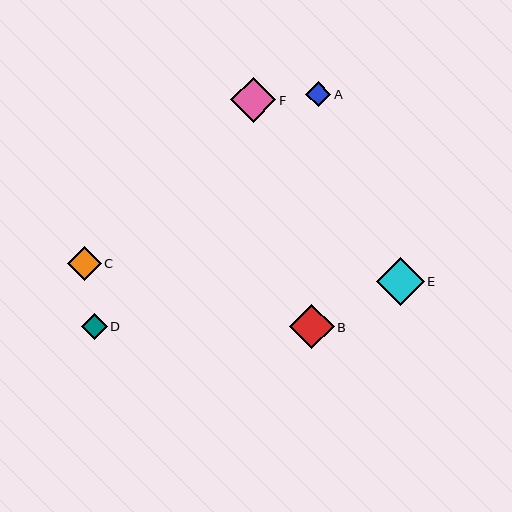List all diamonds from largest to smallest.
From largest to smallest: E, F, B, C, D, A.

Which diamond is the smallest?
Diamond A is the smallest with a size of approximately 26 pixels.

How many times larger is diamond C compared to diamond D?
Diamond C is approximately 1.3 times the size of diamond D.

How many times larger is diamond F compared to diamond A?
Diamond F is approximately 1.8 times the size of diamond A.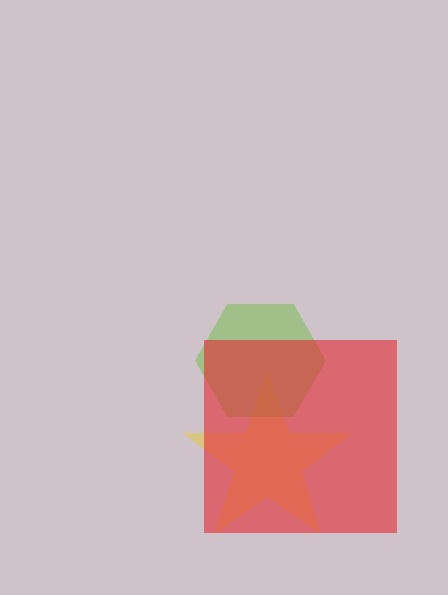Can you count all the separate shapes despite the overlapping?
Yes, there are 3 separate shapes.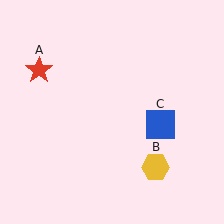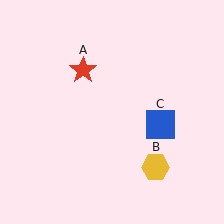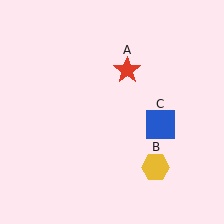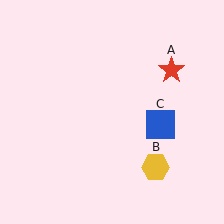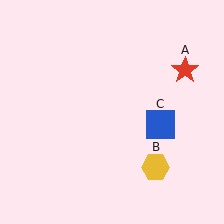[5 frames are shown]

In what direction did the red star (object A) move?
The red star (object A) moved right.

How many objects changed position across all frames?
1 object changed position: red star (object A).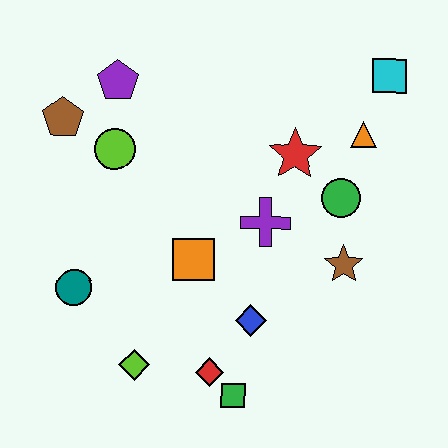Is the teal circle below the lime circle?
Yes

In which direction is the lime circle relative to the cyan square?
The lime circle is to the left of the cyan square.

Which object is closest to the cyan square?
The orange triangle is closest to the cyan square.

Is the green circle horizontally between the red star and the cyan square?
Yes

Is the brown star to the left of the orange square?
No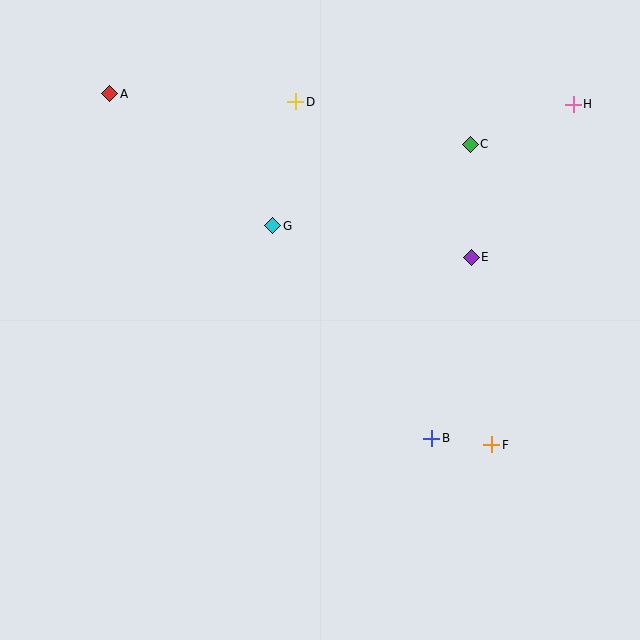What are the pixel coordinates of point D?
Point D is at (296, 102).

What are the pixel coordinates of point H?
Point H is at (573, 104).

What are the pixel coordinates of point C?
Point C is at (470, 144).